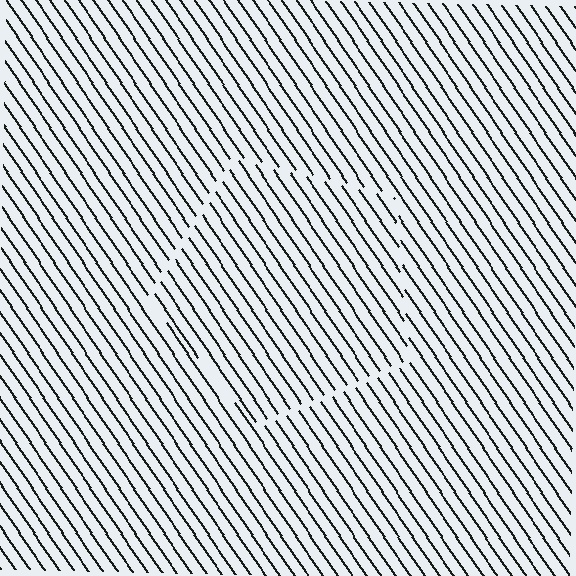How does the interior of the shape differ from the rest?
The interior of the shape contains the same grating, shifted by half a period — the contour is defined by the phase discontinuity where line-ends from the inner and outer gratings abut.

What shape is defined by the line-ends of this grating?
An illusory pentagon. The interior of the shape contains the same grating, shifted by half a period — the contour is defined by the phase discontinuity where line-ends from the inner and outer gratings abut.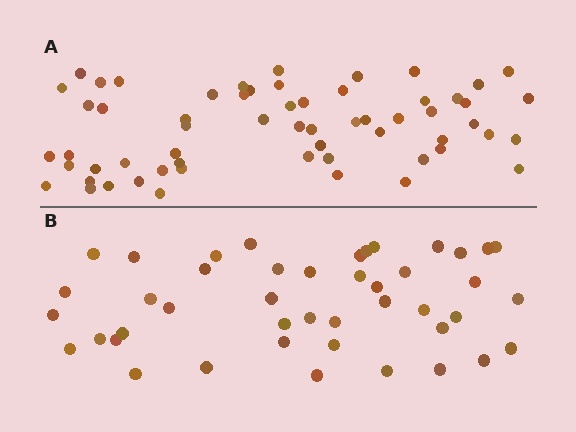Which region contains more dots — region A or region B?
Region A (the top region) has more dots.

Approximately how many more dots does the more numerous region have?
Region A has approximately 15 more dots than region B.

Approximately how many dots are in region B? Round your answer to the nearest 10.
About 40 dots. (The exact count is 44, which rounds to 40.)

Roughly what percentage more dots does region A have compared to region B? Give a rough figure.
About 35% more.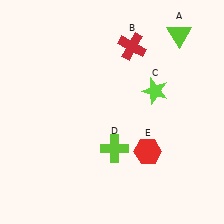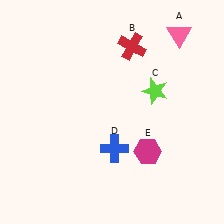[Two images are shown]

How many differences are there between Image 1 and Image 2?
There are 3 differences between the two images.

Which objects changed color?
A changed from lime to pink. D changed from lime to blue. E changed from red to magenta.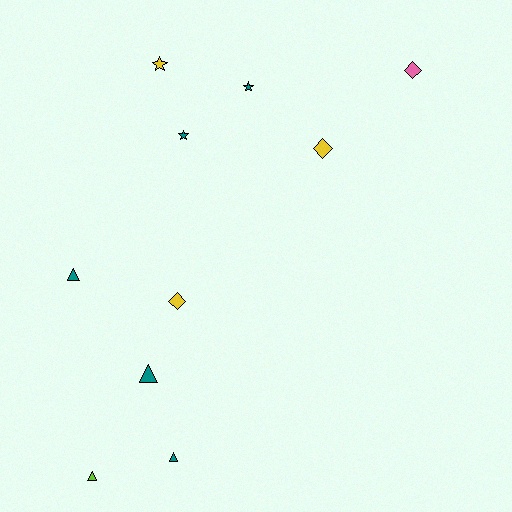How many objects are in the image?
There are 10 objects.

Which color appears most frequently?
Teal, with 5 objects.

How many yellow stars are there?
There is 1 yellow star.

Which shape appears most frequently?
Triangle, with 4 objects.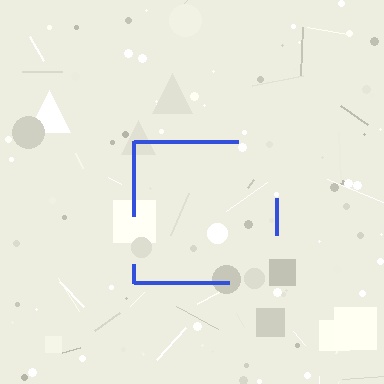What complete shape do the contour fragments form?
The contour fragments form a square.